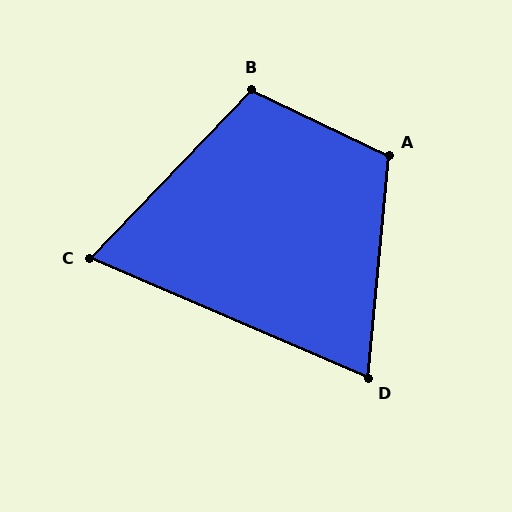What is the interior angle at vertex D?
Approximately 72 degrees (acute).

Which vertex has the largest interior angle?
A, at approximately 111 degrees.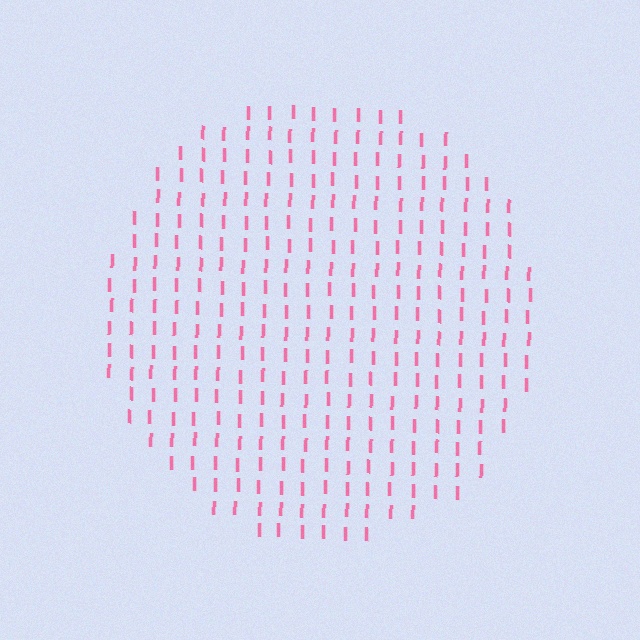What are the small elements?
The small elements are letter I's.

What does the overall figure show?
The overall figure shows a circle.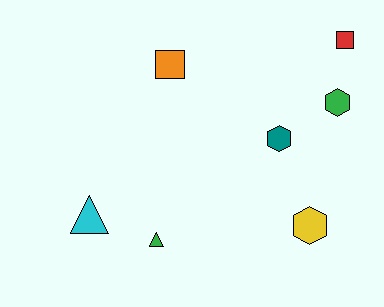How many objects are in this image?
There are 7 objects.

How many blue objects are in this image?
There are no blue objects.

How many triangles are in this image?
There are 2 triangles.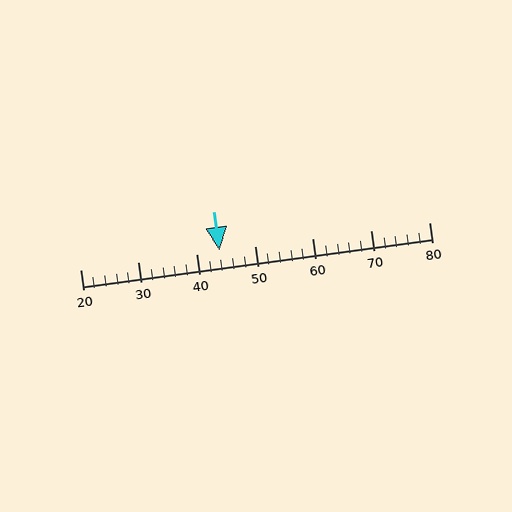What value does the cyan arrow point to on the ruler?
The cyan arrow points to approximately 44.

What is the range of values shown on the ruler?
The ruler shows values from 20 to 80.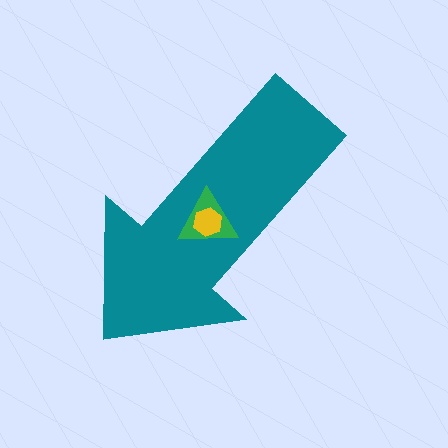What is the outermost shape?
The teal arrow.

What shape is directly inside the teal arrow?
The green triangle.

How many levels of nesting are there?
3.